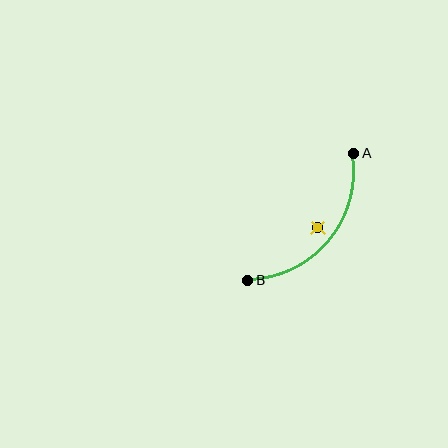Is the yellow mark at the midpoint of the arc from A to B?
No — the yellow mark does not lie on the arc at all. It sits slightly inside the curve.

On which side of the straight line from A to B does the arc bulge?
The arc bulges below and to the right of the straight line connecting A and B.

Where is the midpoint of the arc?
The arc midpoint is the point on the curve farthest from the straight line joining A and B. It sits below and to the right of that line.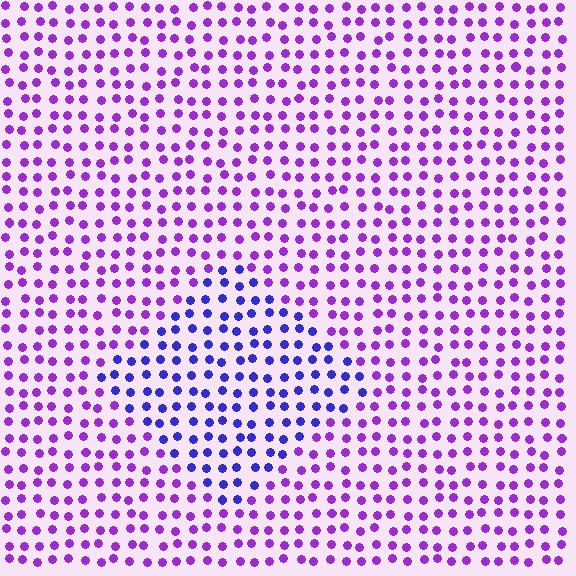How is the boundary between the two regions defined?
The boundary is defined purely by a slight shift in hue (about 39 degrees). Spacing, size, and orientation are identical on both sides.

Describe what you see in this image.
The image is filled with small purple elements in a uniform arrangement. A diamond-shaped region is visible where the elements are tinted to a slightly different hue, forming a subtle color boundary.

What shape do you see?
I see a diamond.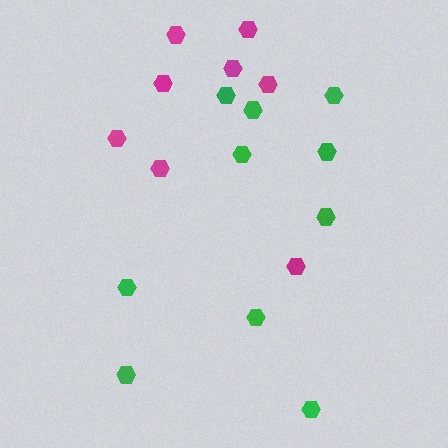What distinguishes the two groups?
There are 2 groups: one group of magenta hexagons (8) and one group of green hexagons (10).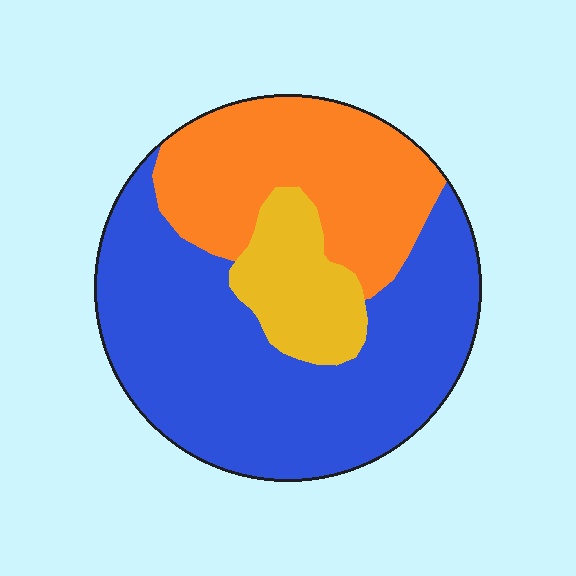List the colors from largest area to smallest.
From largest to smallest: blue, orange, yellow.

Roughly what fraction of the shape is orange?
Orange covers 30% of the shape.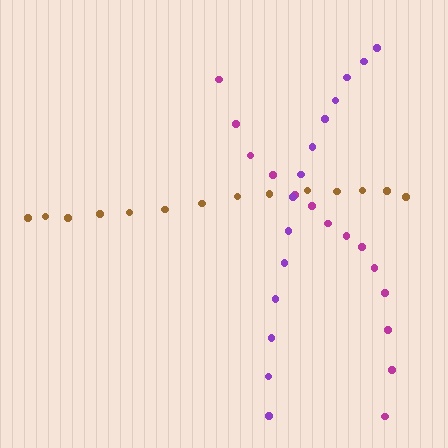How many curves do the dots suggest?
There are 3 distinct paths.